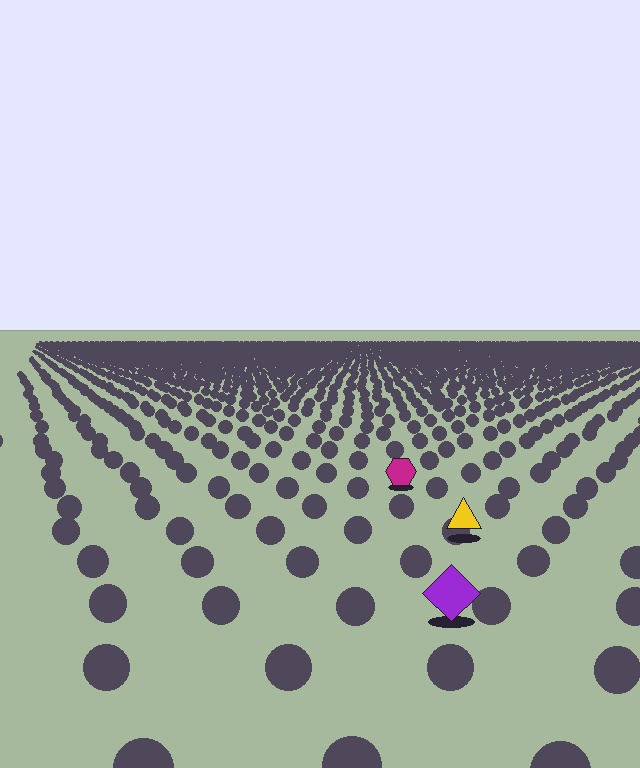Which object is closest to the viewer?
The purple diamond is closest. The texture marks near it are larger and more spread out.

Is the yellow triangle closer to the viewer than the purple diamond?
No. The purple diamond is closer — you can tell from the texture gradient: the ground texture is coarser near it.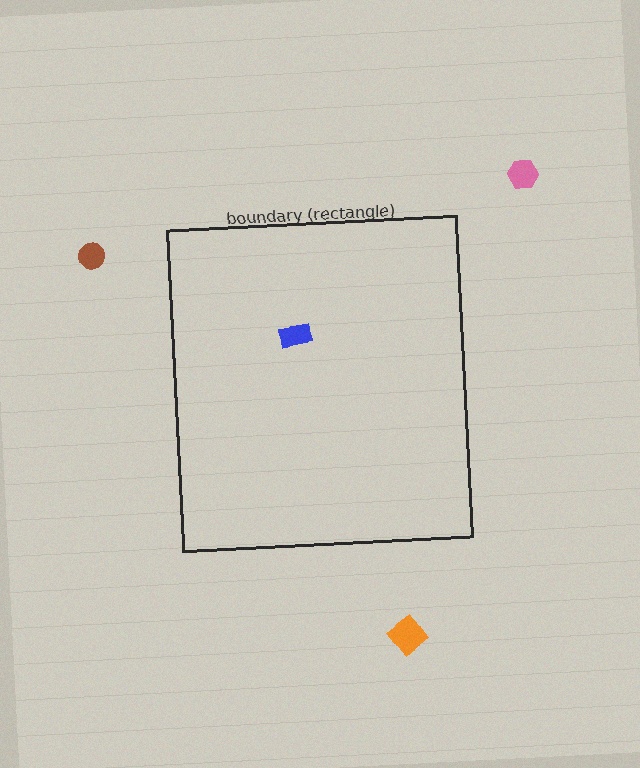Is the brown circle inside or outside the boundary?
Outside.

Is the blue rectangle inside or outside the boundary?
Inside.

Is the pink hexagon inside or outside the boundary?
Outside.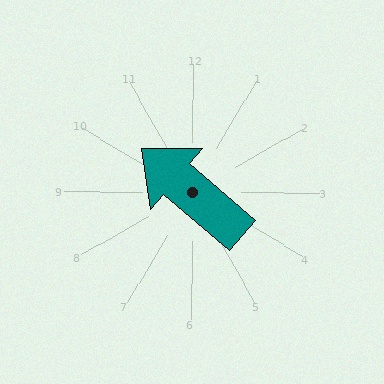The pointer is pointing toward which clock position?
Roughly 10 o'clock.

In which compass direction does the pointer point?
Northwest.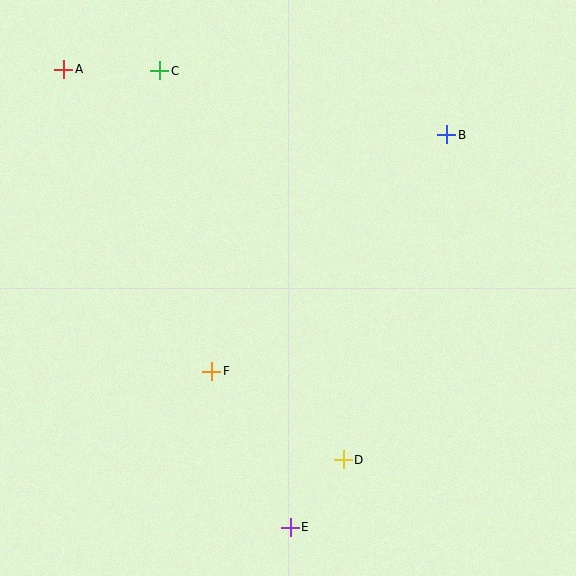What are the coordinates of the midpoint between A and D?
The midpoint between A and D is at (204, 265).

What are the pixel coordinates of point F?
Point F is at (212, 371).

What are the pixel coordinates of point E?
Point E is at (290, 527).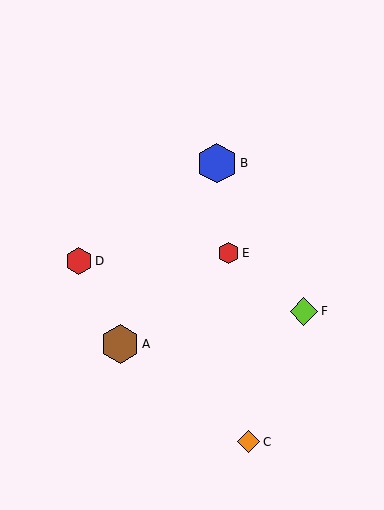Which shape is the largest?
The blue hexagon (labeled B) is the largest.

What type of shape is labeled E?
Shape E is a red hexagon.